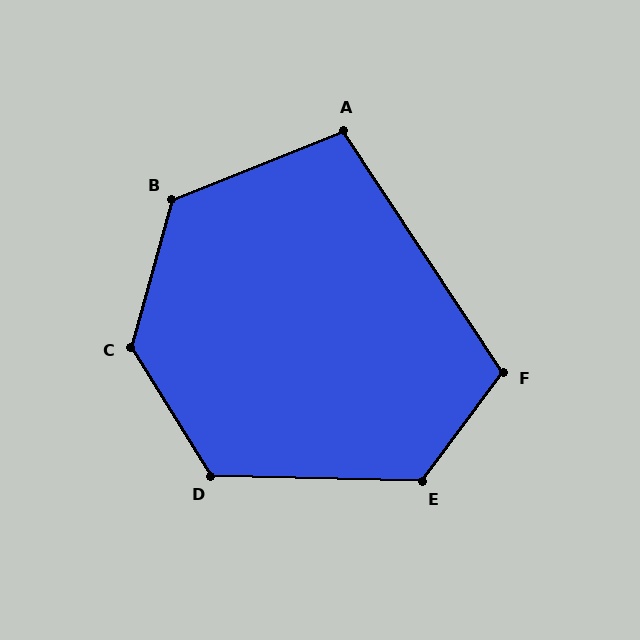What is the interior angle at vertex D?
Approximately 123 degrees (obtuse).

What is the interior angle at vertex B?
Approximately 127 degrees (obtuse).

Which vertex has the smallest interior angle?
A, at approximately 101 degrees.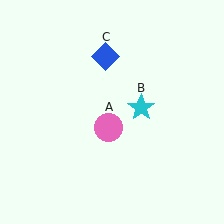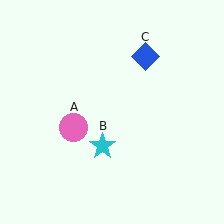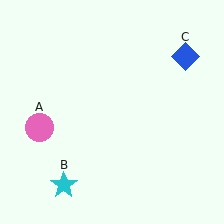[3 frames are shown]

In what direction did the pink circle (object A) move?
The pink circle (object A) moved left.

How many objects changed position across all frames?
3 objects changed position: pink circle (object A), cyan star (object B), blue diamond (object C).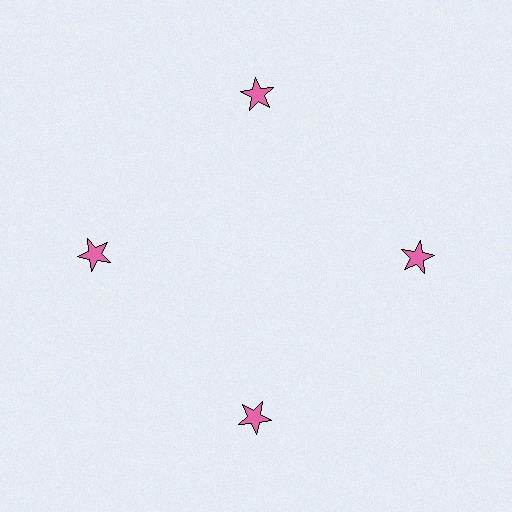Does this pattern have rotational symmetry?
Yes, this pattern has 4-fold rotational symmetry. It looks the same after rotating 90 degrees around the center.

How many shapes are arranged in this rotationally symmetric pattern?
There are 4 shapes, arranged in 4 groups of 1.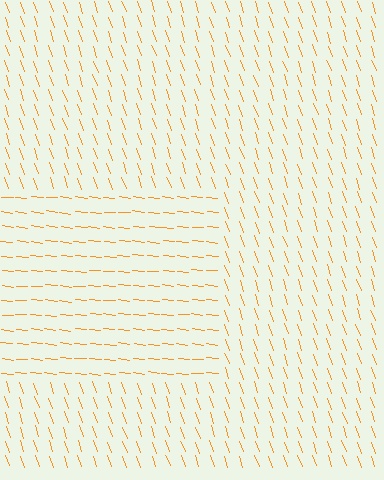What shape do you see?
I see a rectangle.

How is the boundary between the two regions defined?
The boundary is defined purely by a change in line orientation (approximately 65 degrees difference). All lines are the same color and thickness.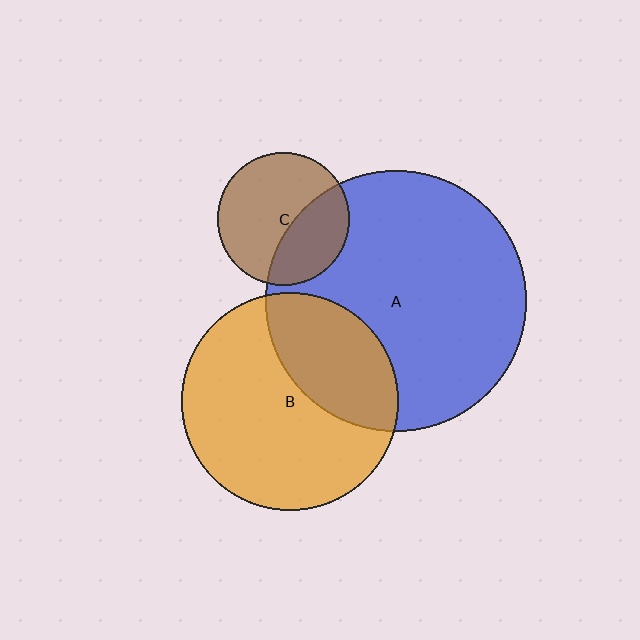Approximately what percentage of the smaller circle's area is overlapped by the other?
Approximately 35%.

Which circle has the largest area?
Circle A (blue).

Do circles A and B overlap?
Yes.